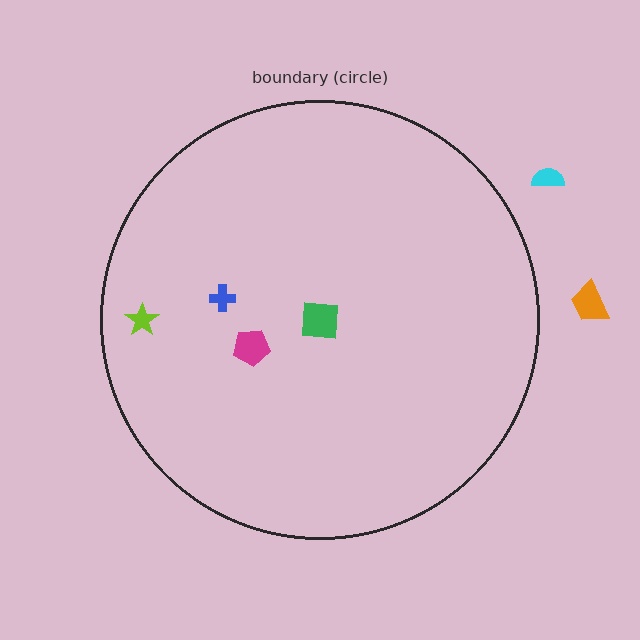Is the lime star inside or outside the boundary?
Inside.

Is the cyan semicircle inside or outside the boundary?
Outside.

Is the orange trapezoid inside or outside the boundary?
Outside.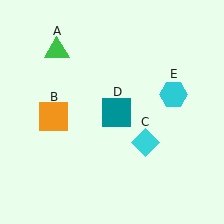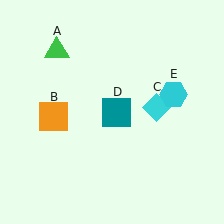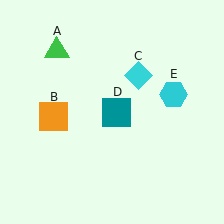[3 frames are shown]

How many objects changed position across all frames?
1 object changed position: cyan diamond (object C).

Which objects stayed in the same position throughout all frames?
Green triangle (object A) and orange square (object B) and teal square (object D) and cyan hexagon (object E) remained stationary.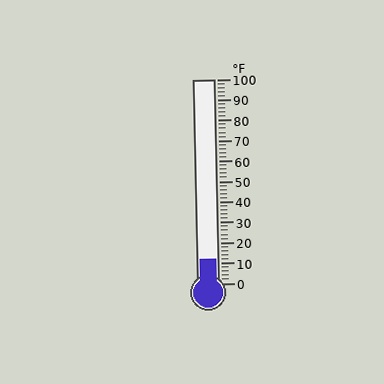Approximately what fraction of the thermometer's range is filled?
The thermometer is filled to approximately 10% of its range.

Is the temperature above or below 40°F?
The temperature is below 40°F.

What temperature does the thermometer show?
The thermometer shows approximately 12°F.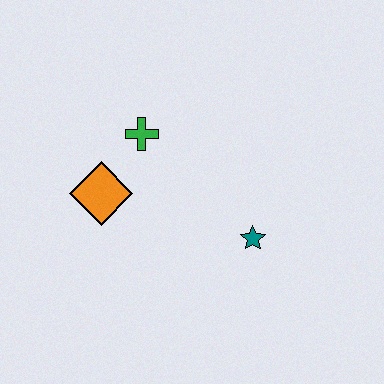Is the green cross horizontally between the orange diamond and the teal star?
Yes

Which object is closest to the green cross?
The orange diamond is closest to the green cross.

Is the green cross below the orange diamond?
No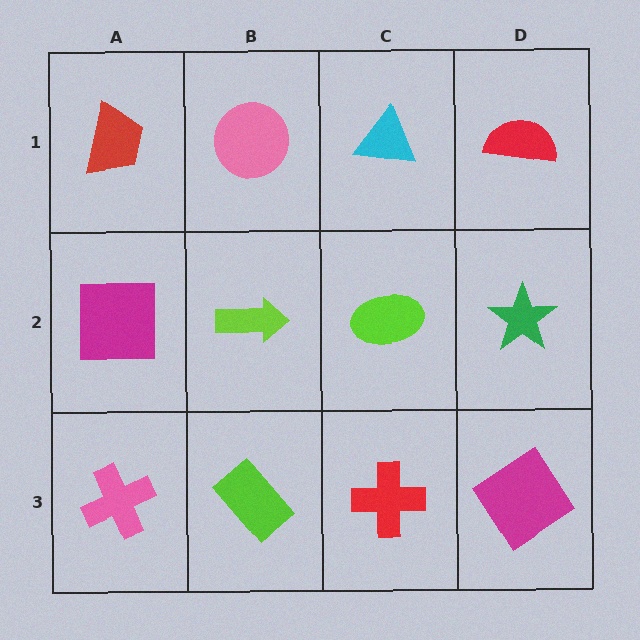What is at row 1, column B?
A pink circle.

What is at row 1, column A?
A red trapezoid.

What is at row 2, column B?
A lime arrow.